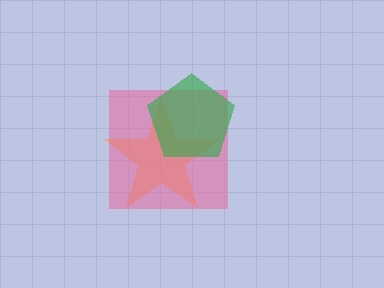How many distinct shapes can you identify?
There are 3 distinct shapes: an orange star, a pink square, a green pentagon.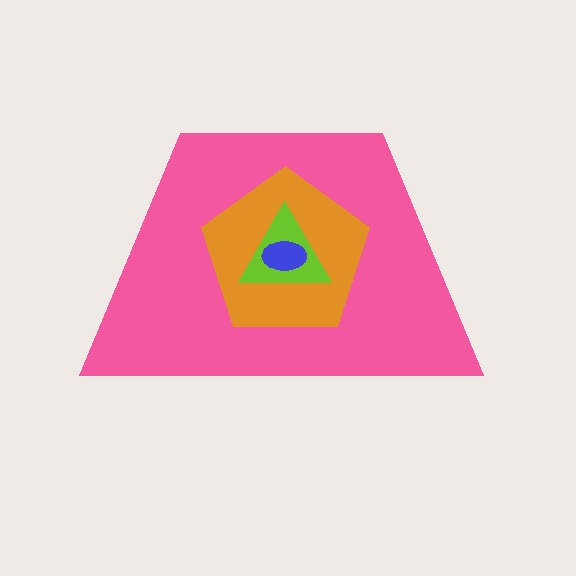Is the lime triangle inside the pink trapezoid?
Yes.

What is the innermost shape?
The blue ellipse.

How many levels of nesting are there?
4.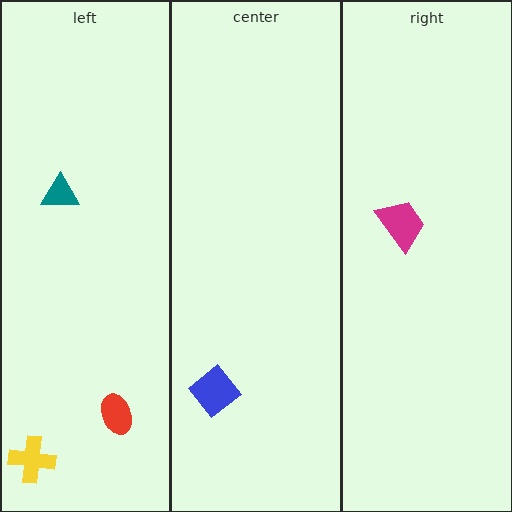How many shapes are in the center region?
1.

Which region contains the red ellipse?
The left region.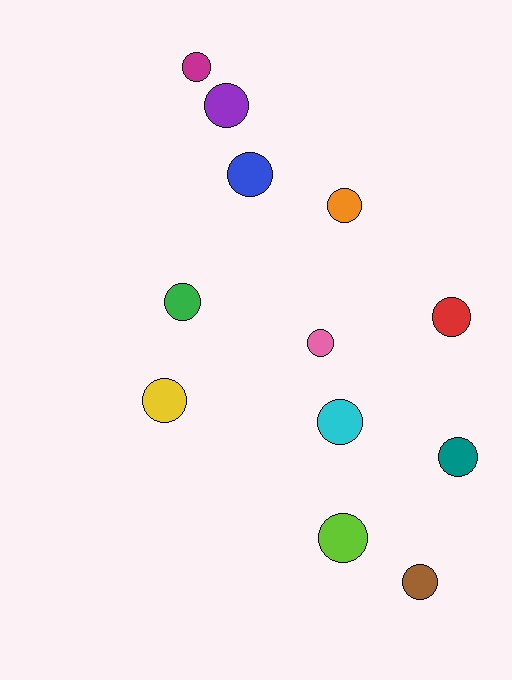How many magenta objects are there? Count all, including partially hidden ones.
There is 1 magenta object.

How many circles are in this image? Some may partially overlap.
There are 12 circles.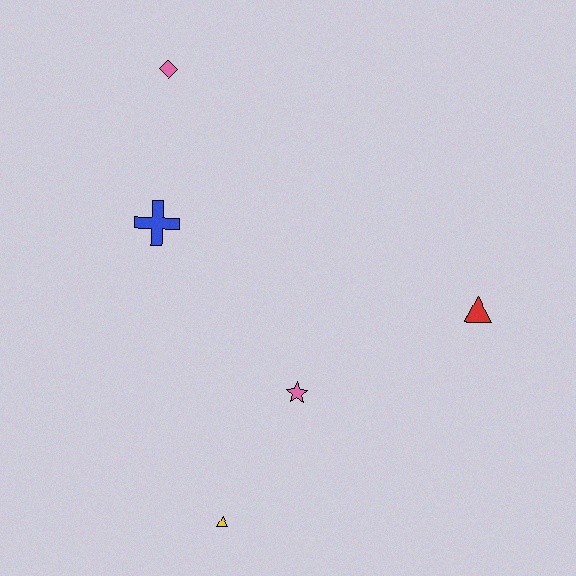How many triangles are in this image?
There are 2 triangles.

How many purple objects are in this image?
There are no purple objects.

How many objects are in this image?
There are 5 objects.